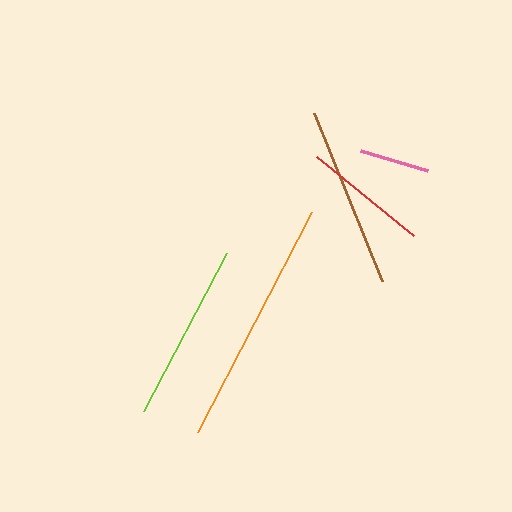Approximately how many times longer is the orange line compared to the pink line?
The orange line is approximately 3.6 times the length of the pink line.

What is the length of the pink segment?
The pink segment is approximately 70 pixels long.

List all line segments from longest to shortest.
From longest to shortest: orange, brown, lime, red, pink.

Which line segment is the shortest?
The pink line is the shortest at approximately 70 pixels.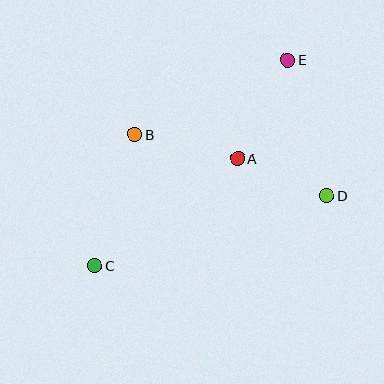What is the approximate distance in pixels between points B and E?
The distance between B and E is approximately 170 pixels.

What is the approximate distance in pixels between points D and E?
The distance between D and E is approximately 141 pixels.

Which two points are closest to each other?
Points A and D are closest to each other.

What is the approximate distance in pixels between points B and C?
The distance between B and C is approximately 137 pixels.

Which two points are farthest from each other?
Points C and E are farthest from each other.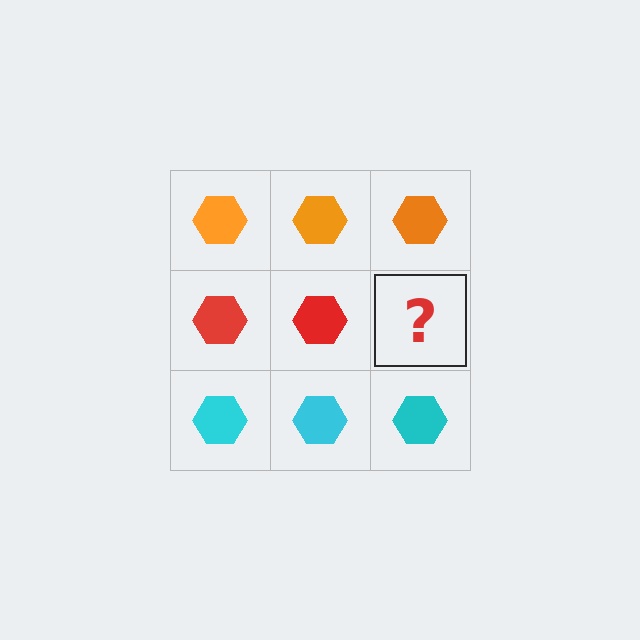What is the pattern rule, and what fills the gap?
The rule is that each row has a consistent color. The gap should be filled with a red hexagon.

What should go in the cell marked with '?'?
The missing cell should contain a red hexagon.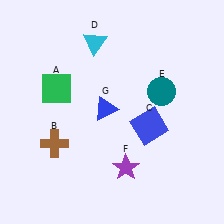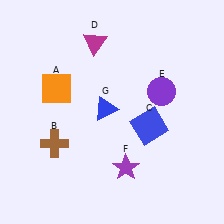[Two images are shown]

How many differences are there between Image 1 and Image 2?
There are 3 differences between the two images.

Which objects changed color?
A changed from green to orange. D changed from cyan to magenta. E changed from teal to purple.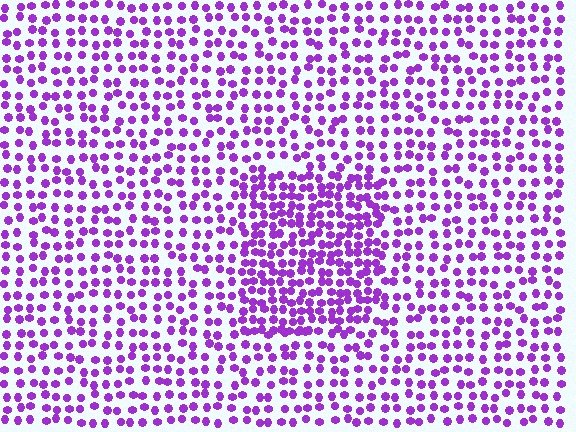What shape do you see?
I see a rectangle.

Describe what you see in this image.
The image contains small purple elements arranged at two different densities. A rectangle-shaped region is visible where the elements are more densely packed than the surrounding area.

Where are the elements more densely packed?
The elements are more densely packed inside the rectangle boundary.